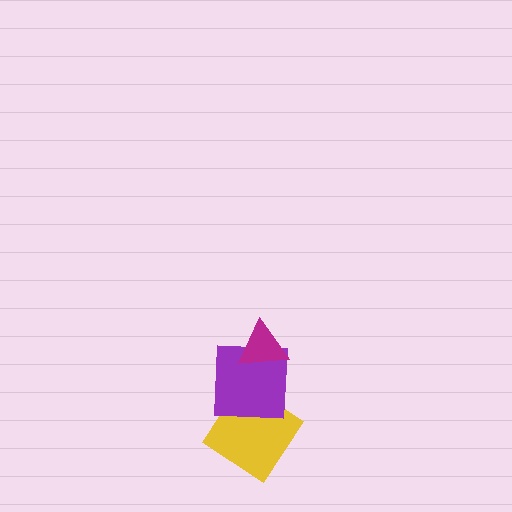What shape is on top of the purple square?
The magenta triangle is on top of the purple square.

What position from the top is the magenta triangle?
The magenta triangle is 1st from the top.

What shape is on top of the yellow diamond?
The purple square is on top of the yellow diamond.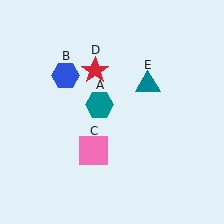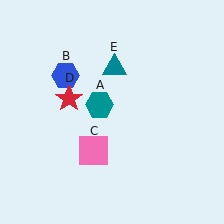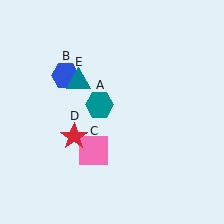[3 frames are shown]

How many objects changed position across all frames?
2 objects changed position: red star (object D), teal triangle (object E).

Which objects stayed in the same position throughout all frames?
Teal hexagon (object A) and blue hexagon (object B) and pink square (object C) remained stationary.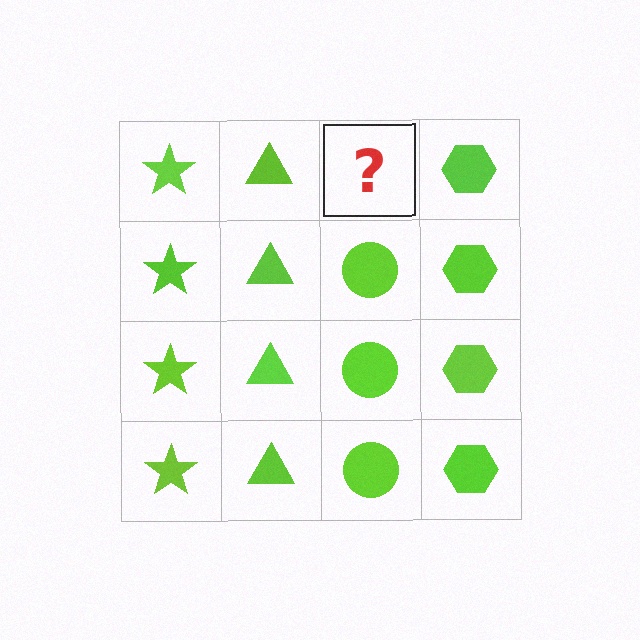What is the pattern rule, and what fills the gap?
The rule is that each column has a consistent shape. The gap should be filled with a lime circle.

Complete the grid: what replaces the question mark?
The question mark should be replaced with a lime circle.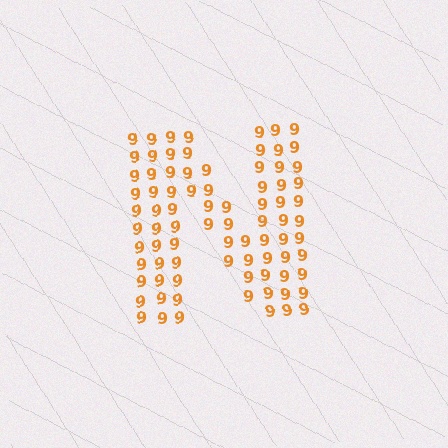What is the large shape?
The large shape is the letter N.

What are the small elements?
The small elements are digit 9's.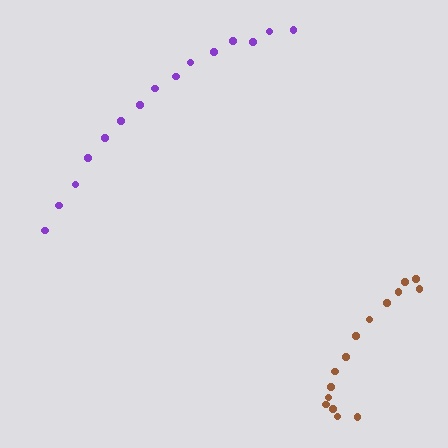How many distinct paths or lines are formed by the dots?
There are 2 distinct paths.